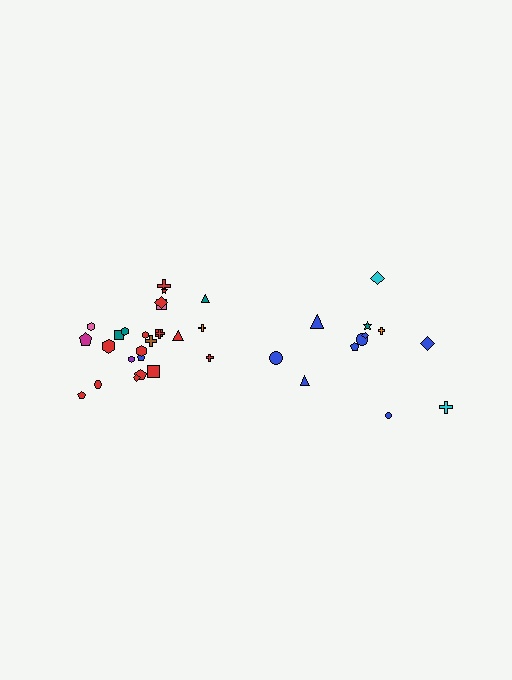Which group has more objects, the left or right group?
The left group.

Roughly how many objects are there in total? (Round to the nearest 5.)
Roughly 35 objects in total.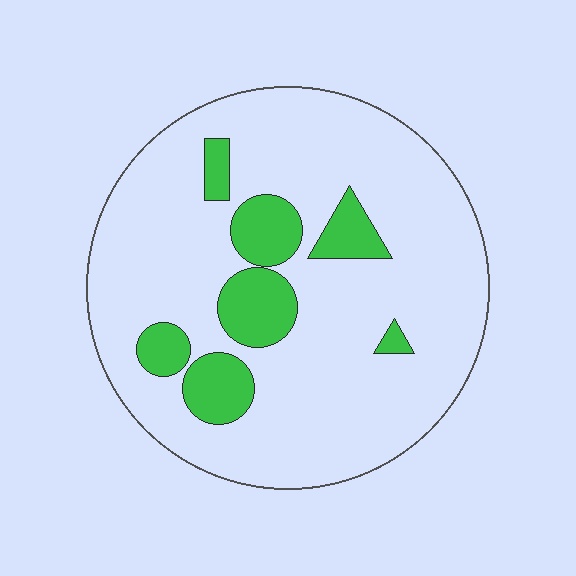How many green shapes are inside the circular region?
7.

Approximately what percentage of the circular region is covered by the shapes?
Approximately 15%.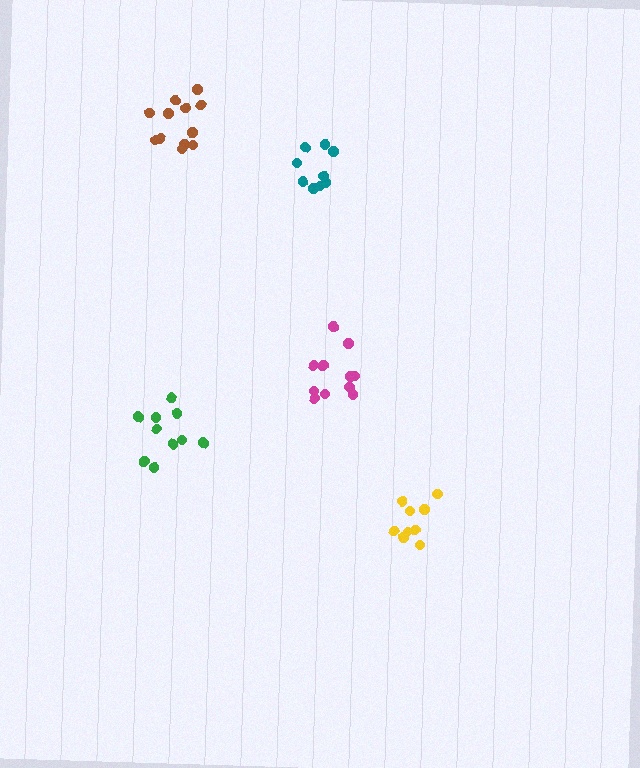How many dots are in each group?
Group 1: 11 dots, Group 2: 9 dots, Group 3: 10 dots, Group 4: 12 dots, Group 5: 9 dots (51 total).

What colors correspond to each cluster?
The clusters are colored: magenta, yellow, green, brown, teal.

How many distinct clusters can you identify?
There are 5 distinct clusters.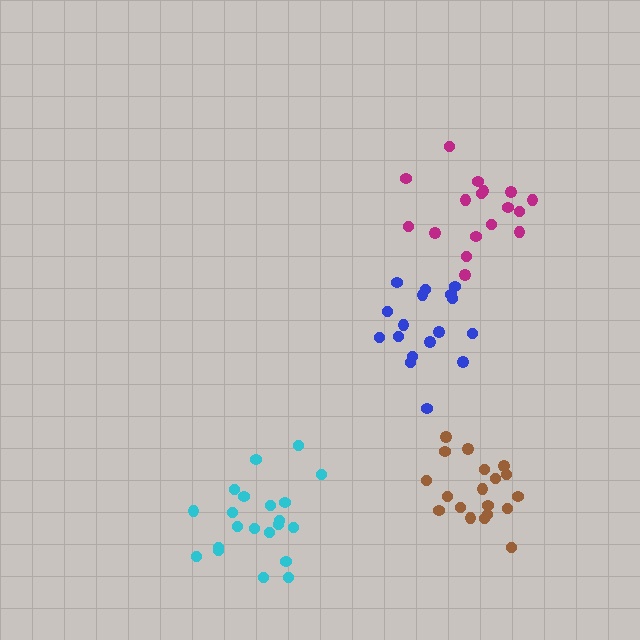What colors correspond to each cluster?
The clusters are colored: cyan, blue, magenta, brown.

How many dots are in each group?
Group 1: 21 dots, Group 2: 17 dots, Group 3: 17 dots, Group 4: 19 dots (74 total).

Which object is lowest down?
The cyan cluster is bottommost.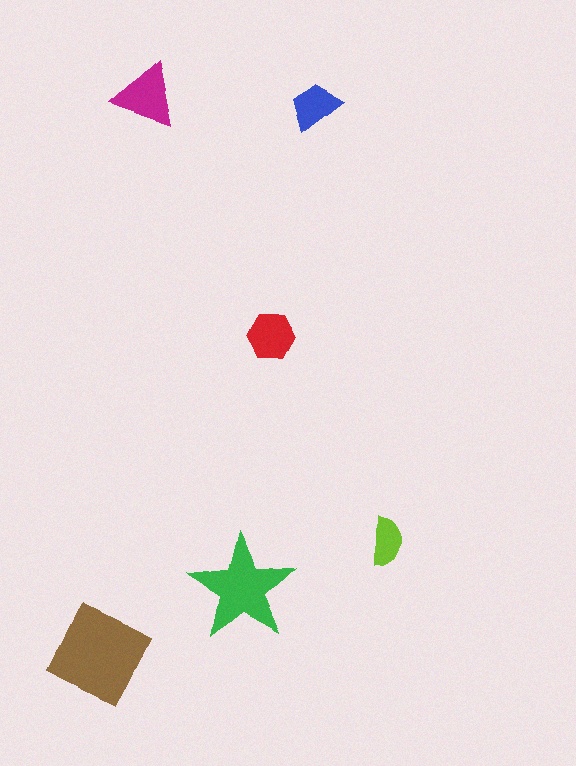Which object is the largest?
The brown diamond.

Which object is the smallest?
The lime semicircle.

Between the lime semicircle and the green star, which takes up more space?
The green star.